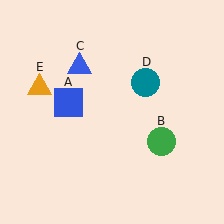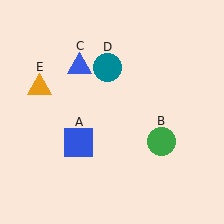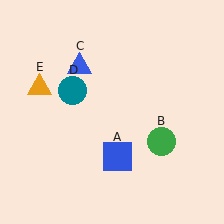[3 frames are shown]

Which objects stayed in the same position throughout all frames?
Green circle (object B) and blue triangle (object C) and orange triangle (object E) remained stationary.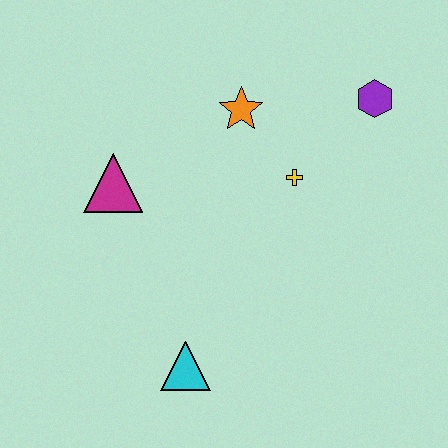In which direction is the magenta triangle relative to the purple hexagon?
The magenta triangle is to the left of the purple hexagon.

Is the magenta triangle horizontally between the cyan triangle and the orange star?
No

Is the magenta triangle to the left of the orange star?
Yes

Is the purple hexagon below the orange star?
No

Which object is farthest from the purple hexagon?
The cyan triangle is farthest from the purple hexagon.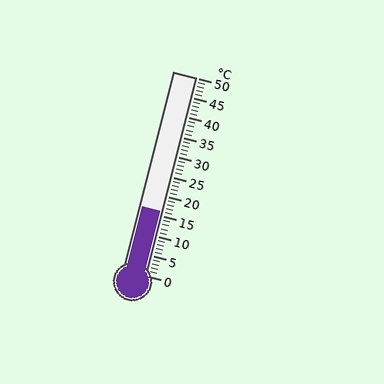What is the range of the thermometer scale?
The thermometer scale ranges from 0°C to 50°C.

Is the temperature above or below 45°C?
The temperature is below 45°C.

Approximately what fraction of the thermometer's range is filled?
The thermometer is filled to approximately 30% of its range.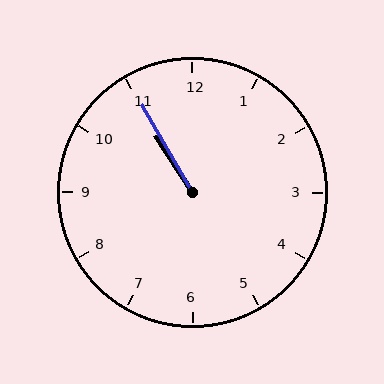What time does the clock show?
10:55.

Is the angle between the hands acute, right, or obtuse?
It is acute.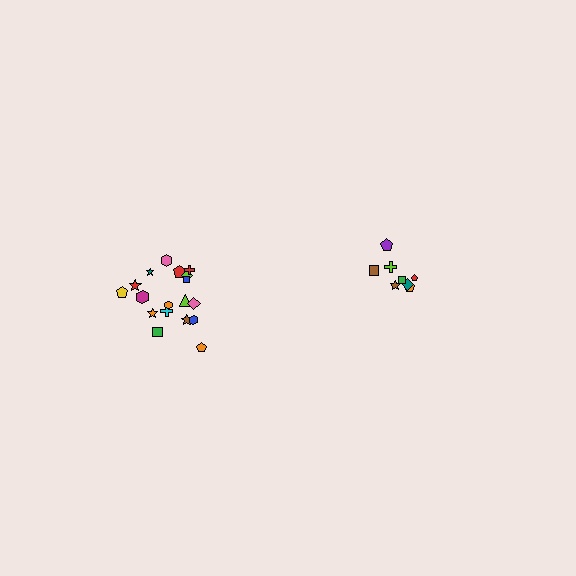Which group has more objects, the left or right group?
The left group.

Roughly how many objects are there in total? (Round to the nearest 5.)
Roughly 25 objects in total.